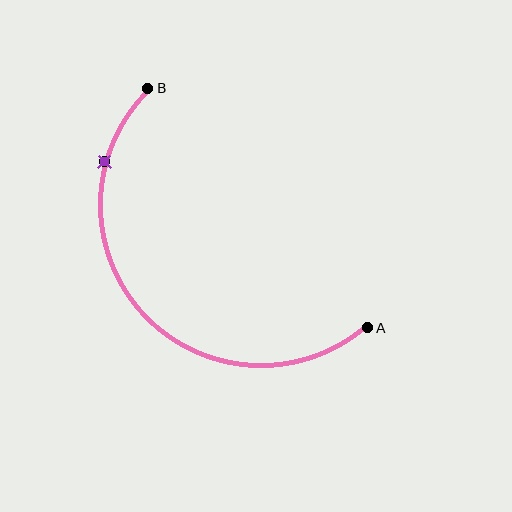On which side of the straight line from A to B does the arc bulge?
The arc bulges below and to the left of the straight line connecting A and B.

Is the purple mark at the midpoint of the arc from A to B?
No. The purple mark lies on the arc but is closer to endpoint B. The arc midpoint would be at the point on the curve equidistant along the arc from both A and B.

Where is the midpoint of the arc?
The arc midpoint is the point on the curve farthest from the straight line joining A and B. It sits below and to the left of that line.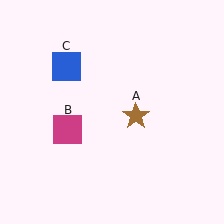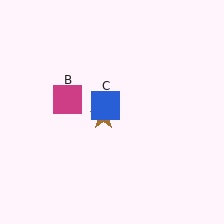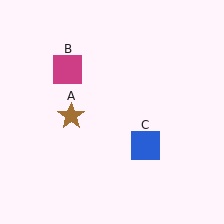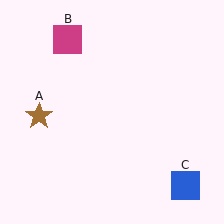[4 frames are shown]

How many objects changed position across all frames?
3 objects changed position: brown star (object A), magenta square (object B), blue square (object C).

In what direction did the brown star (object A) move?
The brown star (object A) moved left.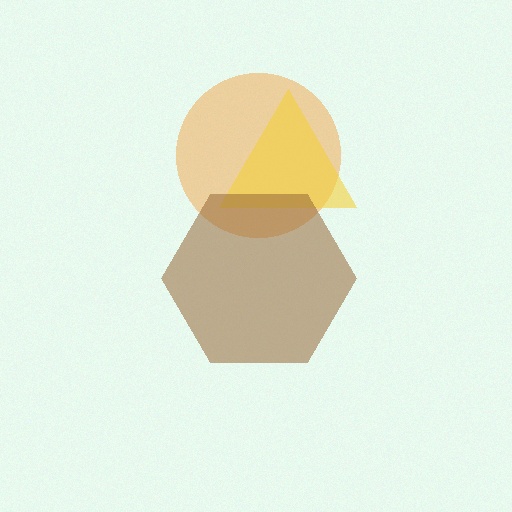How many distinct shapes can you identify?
There are 3 distinct shapes: an orange circle, a yellow triangle, a brown hexagon.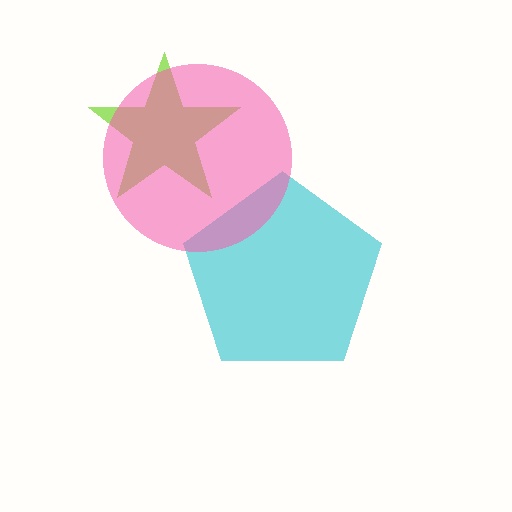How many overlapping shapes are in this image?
There are 3 overlapping shapes in the image.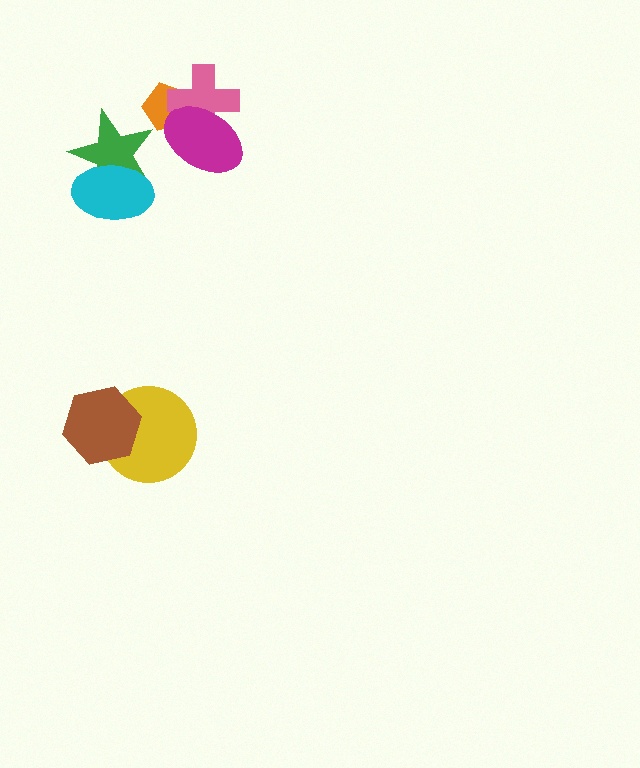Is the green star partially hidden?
Yes, it is partially covered by another shape.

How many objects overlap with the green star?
1 object overlaps with the green star.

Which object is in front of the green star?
The cyan ellipse is in front of the green star.